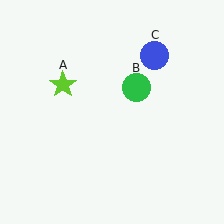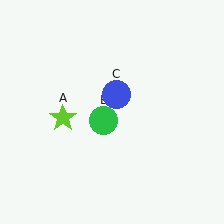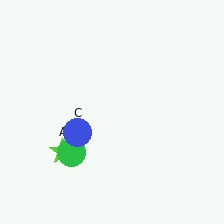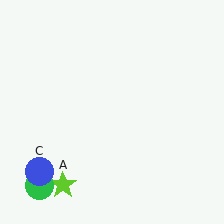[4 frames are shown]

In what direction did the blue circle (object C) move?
The blue circle (object C) moved down and to the left.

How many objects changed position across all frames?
3 objects changed position: lime star (object A), green circle (object B), blue circle (object C).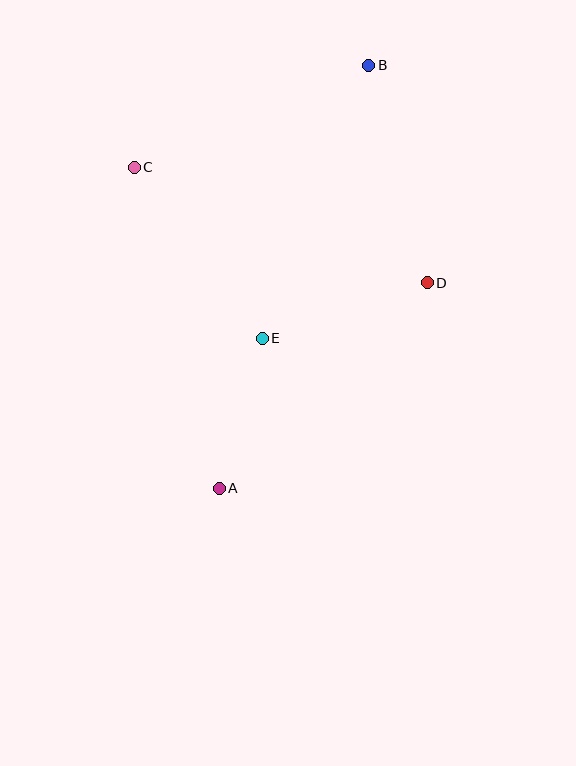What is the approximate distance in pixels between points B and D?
The distance between B and D is approximately 225 pixels.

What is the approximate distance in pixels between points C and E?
The distance between C and E is approximately 213 pixels.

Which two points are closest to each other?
Points A and E are closest to each other.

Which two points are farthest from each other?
Points A and B are farthest from each other.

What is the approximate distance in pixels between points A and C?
The distance between A and C is approximately 332 pixels.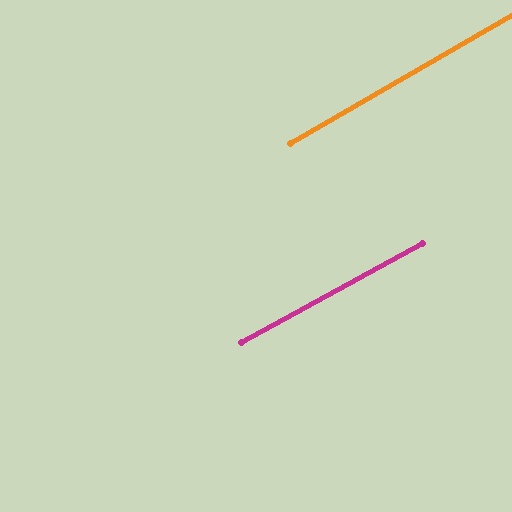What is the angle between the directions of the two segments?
Approximately 2 degrees.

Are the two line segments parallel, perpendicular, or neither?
Parallel — their directions differ by only 1.7°.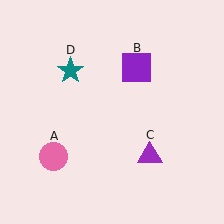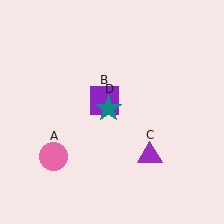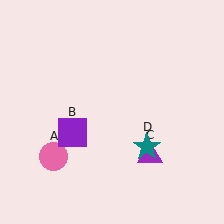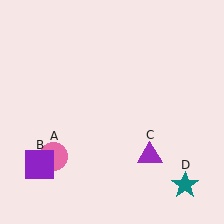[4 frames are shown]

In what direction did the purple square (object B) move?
The purple square (object B) moved down and to the left.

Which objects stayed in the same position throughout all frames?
Pink circle (object A) and purple triangle (object C) remained stationary.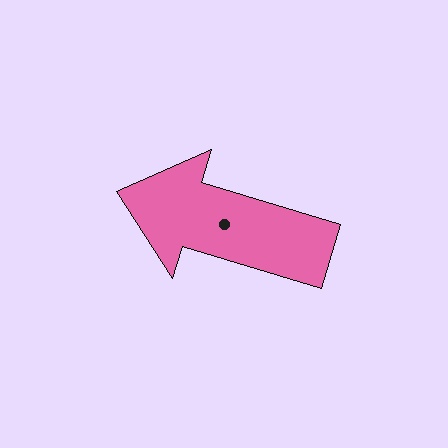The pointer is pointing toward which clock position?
Roughly 10 o'clock.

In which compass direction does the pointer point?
West.